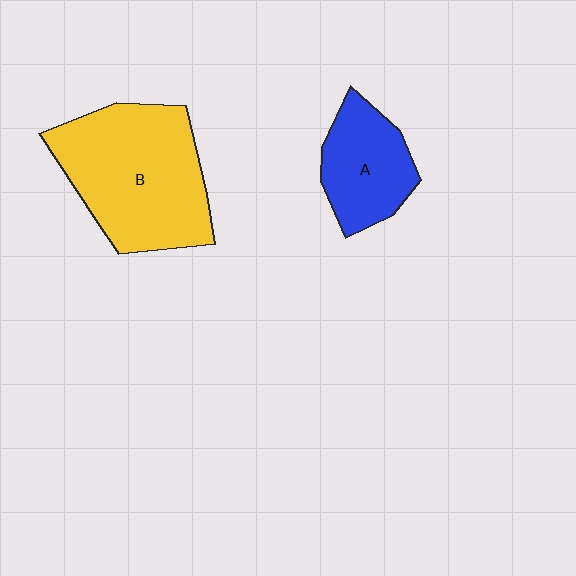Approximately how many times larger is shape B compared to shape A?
Approximately 1.9 times.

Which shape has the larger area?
Shape B (yellow).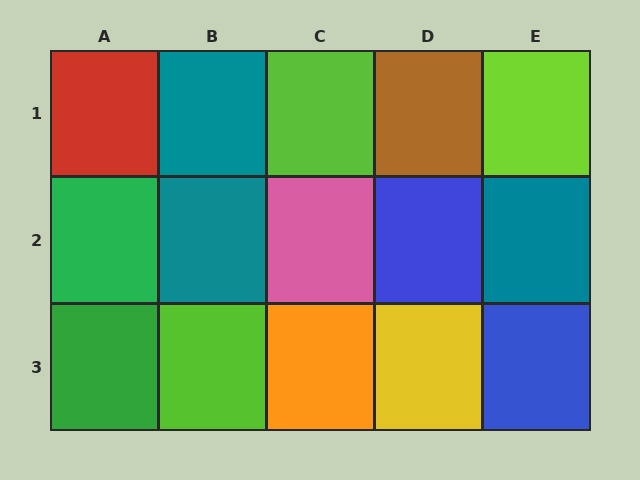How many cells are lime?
3 cells are lime.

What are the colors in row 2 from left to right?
Green, teal, pink, blue, teal.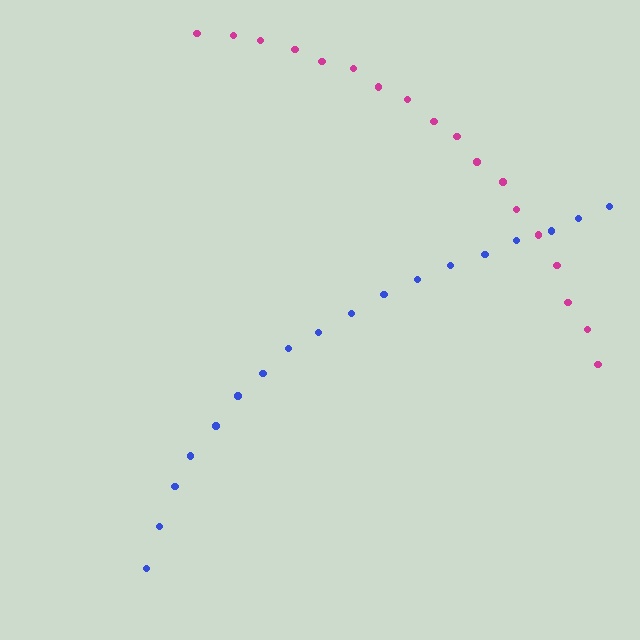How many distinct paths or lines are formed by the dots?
There are 2 distinct paths.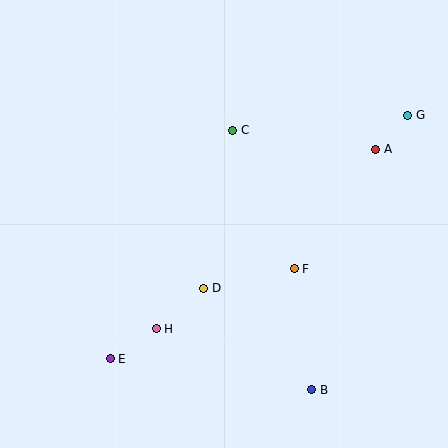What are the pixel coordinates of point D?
Point D is at (204, 288).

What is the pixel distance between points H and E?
The distance between H and E is 55 pixels.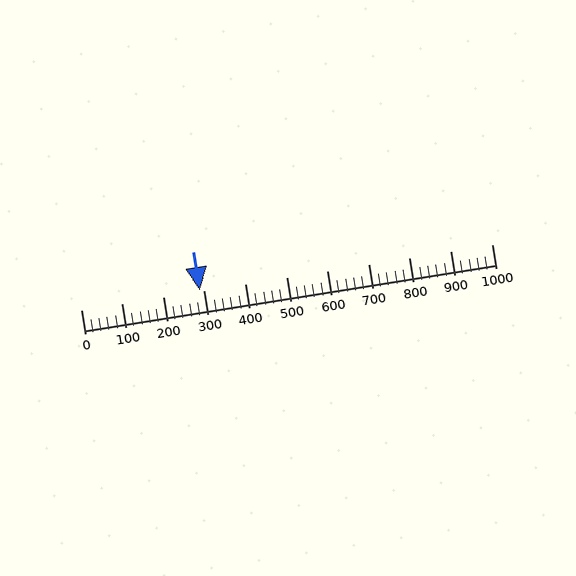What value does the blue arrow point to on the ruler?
The blue arrow points to approximately 291.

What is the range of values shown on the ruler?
The ruler shows values from 0 to 1000.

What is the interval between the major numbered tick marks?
The major tick marks are spaced 100 units apart.